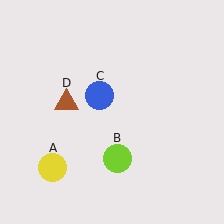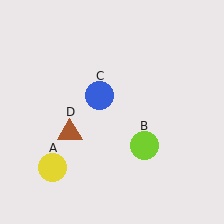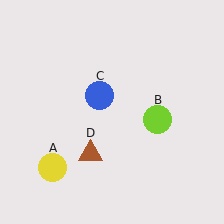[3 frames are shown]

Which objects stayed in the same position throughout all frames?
Yellow circle (object A) and blue circle (object C) remained stationary.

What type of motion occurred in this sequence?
The lime circle (object B), brown triangle (object D) rotated counterclockwise around the center of the scene.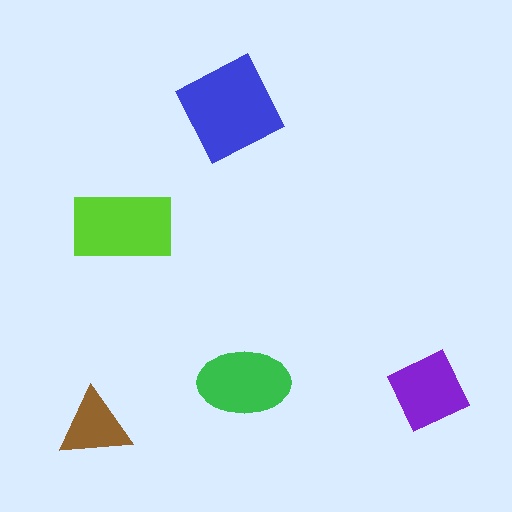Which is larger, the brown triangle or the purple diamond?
The purple diamond.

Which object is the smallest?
The brown triangle.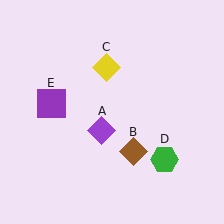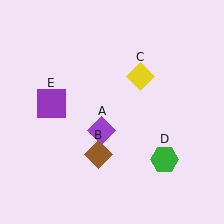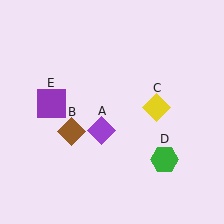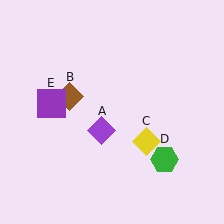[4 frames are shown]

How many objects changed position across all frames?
2 objects changed position: brown diamond (object B), yellow diamond (object C).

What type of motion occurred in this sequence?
The brown diamond (object B), yellow diamond (object C) rotated clockwise around the center of the scene.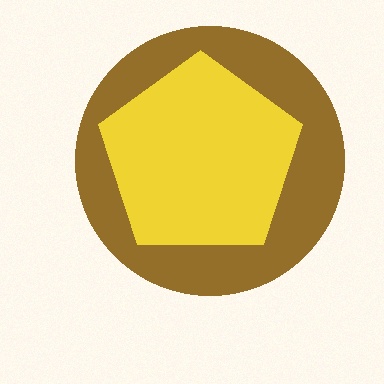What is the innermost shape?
The yellow pentagon.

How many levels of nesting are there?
2.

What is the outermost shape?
The brown circle.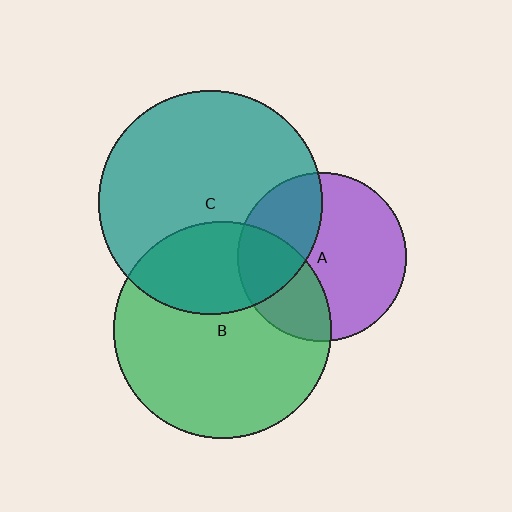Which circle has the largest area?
Circle C (teal).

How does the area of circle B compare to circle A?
Approximately 1.7 times.